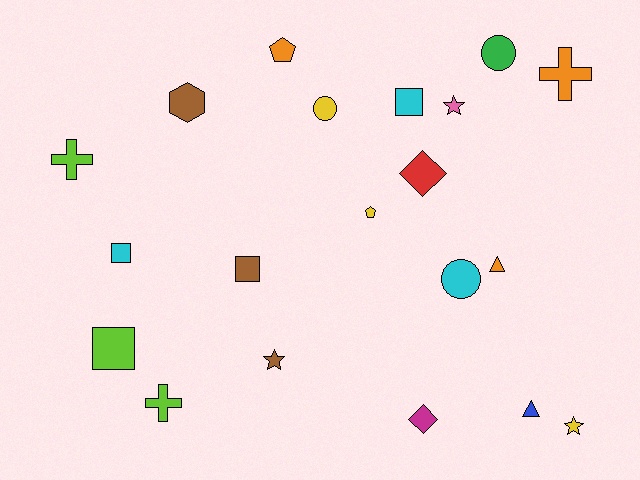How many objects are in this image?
There are 20 objects.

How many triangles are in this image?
There are 2 triangles.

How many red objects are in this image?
There is 1 red object.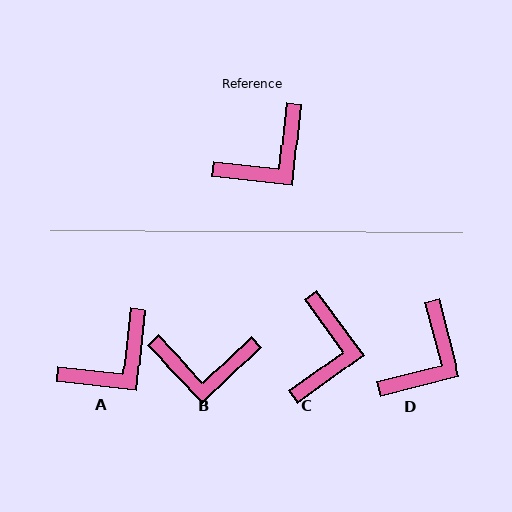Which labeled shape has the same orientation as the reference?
A.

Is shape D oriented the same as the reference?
No, it is off by about 20 degrees.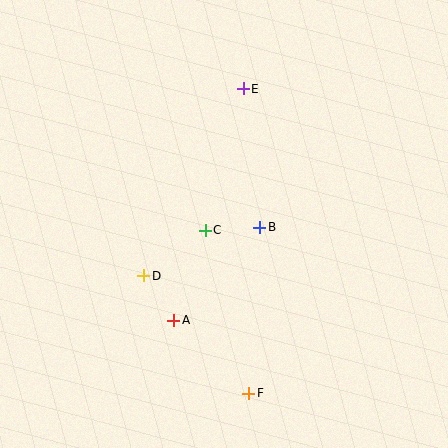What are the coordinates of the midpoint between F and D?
The midpoint between F and D is at (196, 335).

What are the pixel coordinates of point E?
Point E is at (243, 89).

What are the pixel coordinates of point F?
Point F is at (249, 393).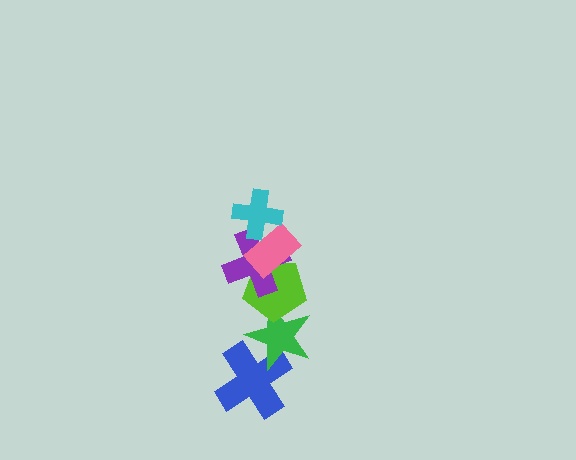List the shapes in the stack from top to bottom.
From top to bottom: the cyan cross, the pink rectangle, the purple cross, the lime pentagon, the green star, the blue cross.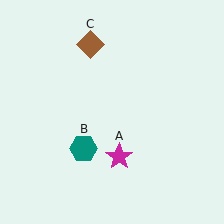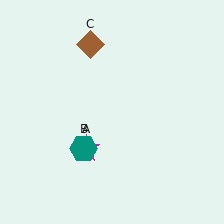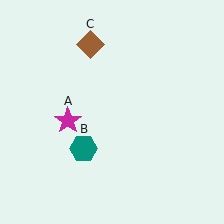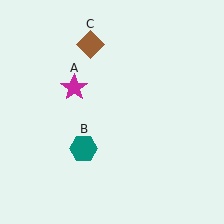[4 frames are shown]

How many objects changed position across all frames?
1 object changed position: magenta star (object A).